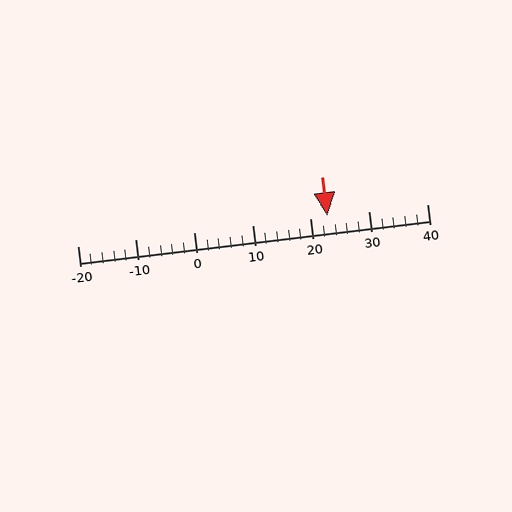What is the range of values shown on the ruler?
The ruler shows values from -20 to 40.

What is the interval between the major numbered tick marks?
The major tick marks are spaced 10 units apart.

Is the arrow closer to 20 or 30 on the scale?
The arrow is closer to 20.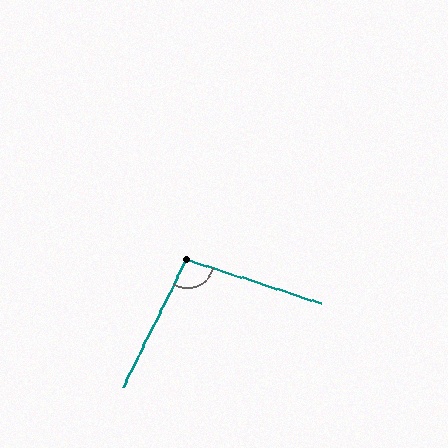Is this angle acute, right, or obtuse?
It is obtuse.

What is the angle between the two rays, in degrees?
Approximately 98 degrees.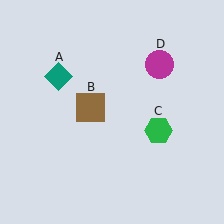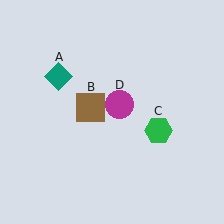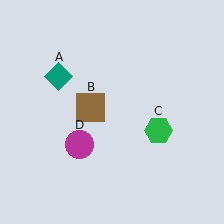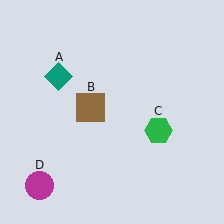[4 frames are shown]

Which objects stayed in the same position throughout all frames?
Teal diamond (object A) and brown square (object B) and green hexagon (object C) remained stationary.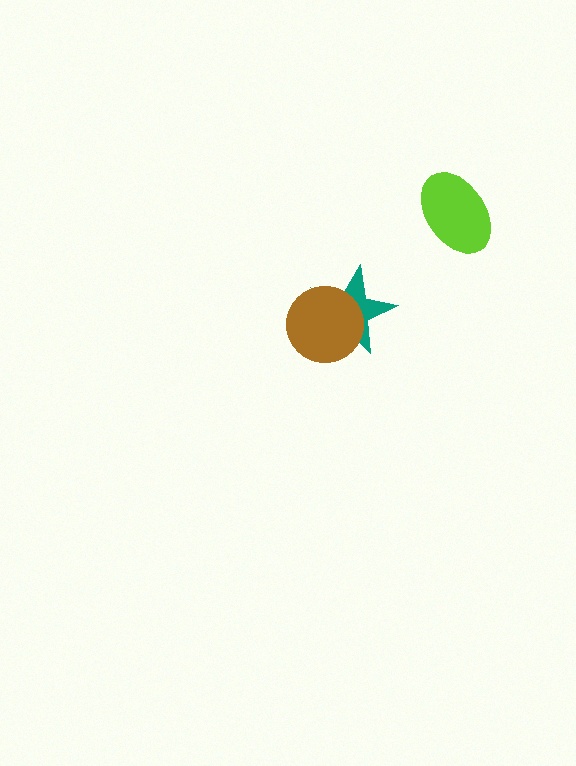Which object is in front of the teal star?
The brown circle is in front of the teal star.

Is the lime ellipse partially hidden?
No, no other shape covers it.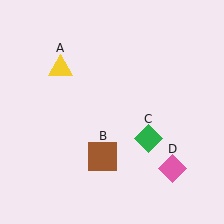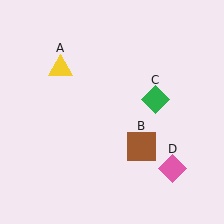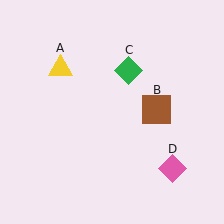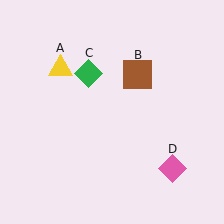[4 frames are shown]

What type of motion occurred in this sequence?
The brown square (object B), green diamond (object C) rotated counterclockwise around the center of the scene.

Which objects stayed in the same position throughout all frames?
Yellow triangle (object A) and pink diamond (object D) remained stationary.